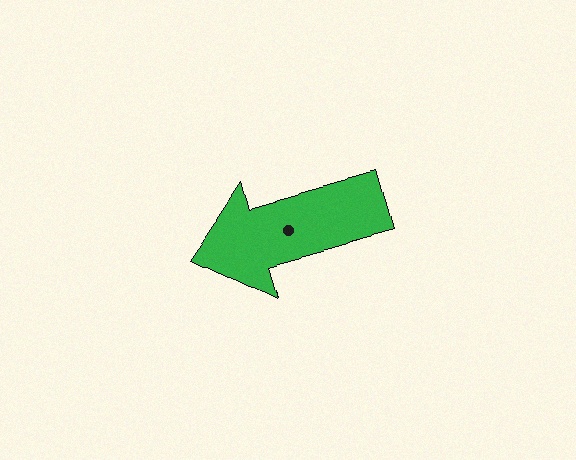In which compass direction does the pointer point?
West.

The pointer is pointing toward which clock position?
Roughly 8 o'clock.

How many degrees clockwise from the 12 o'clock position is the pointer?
Approximately 254 degrees.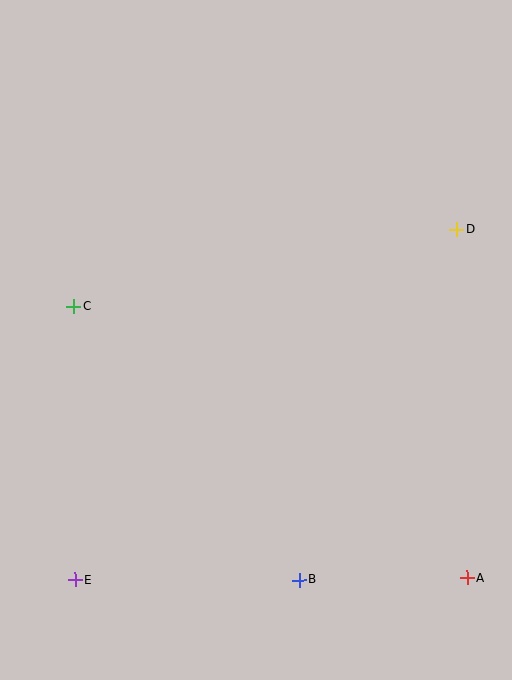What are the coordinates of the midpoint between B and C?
The midpoint between B and C is at (186, 443).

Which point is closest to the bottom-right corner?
Point A is closest to the bottom-right corner.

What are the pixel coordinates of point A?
Point A is at (467, 578).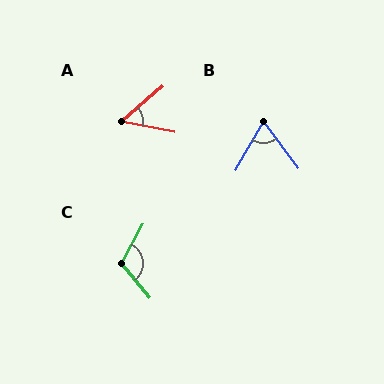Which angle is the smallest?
A, at approximately 51 degrees.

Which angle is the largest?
C, at approximately 111 degrees.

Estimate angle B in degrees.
Approximately 66 degrees.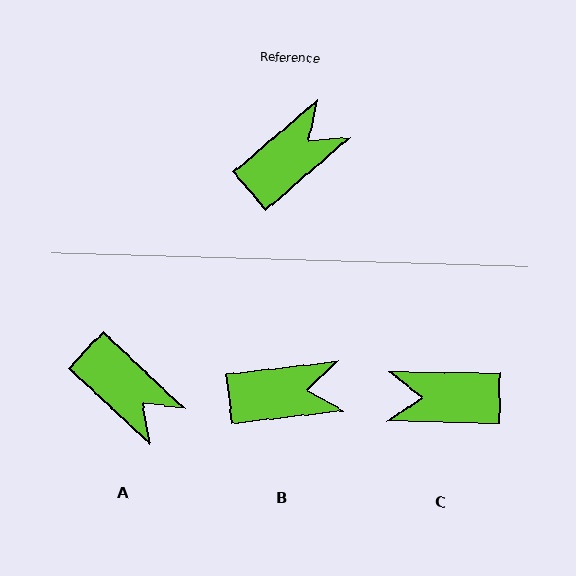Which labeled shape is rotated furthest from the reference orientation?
C, about 139 degrees away.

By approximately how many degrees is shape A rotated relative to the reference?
Approximately 84 degrees clockwise.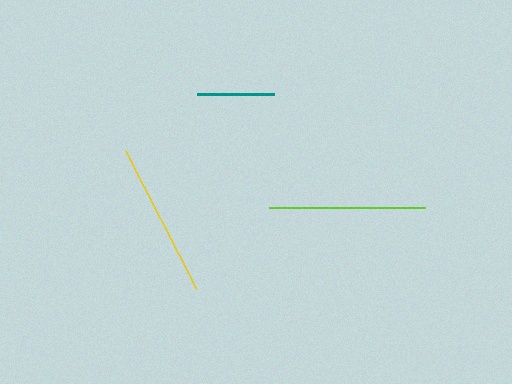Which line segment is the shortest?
The teal line is the shortest at approximately 77 pixels.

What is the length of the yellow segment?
The yellow segment is approximately 155 pixels long.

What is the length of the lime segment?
The lime segment is approximately 156 pixels long.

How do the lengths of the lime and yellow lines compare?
The lime and yellow lines are approximately the same length.